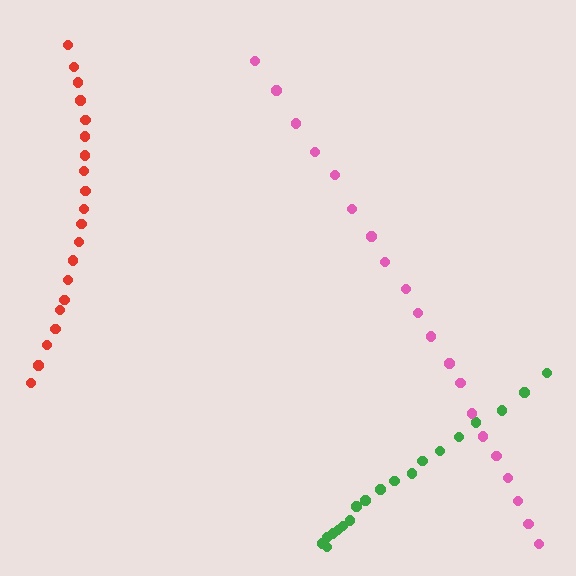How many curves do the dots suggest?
There are 3 distinct paths.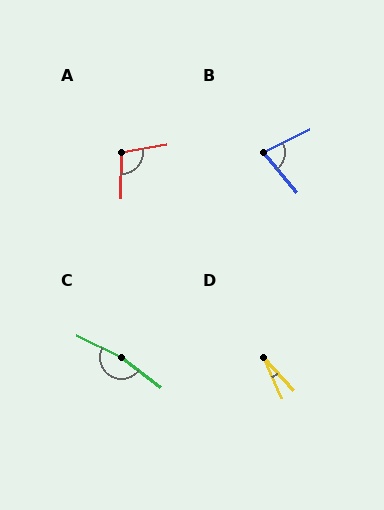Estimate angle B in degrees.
Approximately 76 degrees.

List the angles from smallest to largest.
D (18°), B (76°), A (100°), C (169°).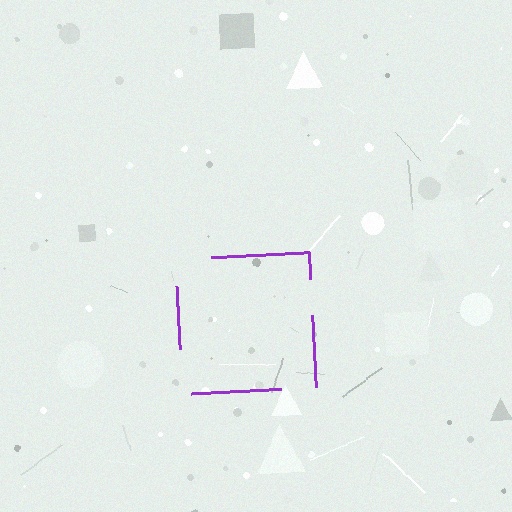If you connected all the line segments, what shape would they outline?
They would outline a square.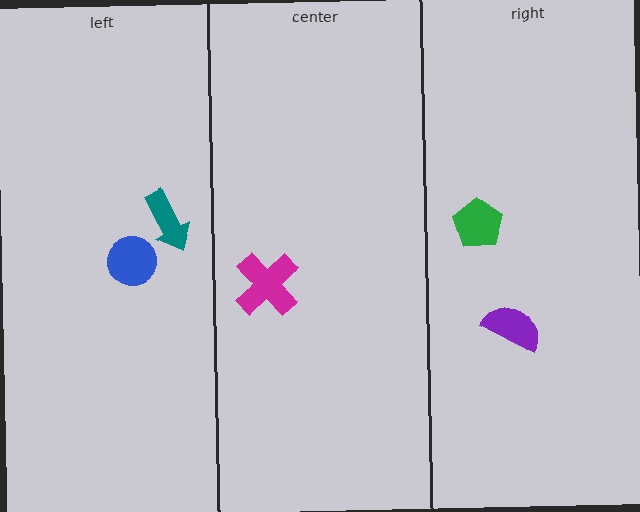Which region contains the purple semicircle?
The right region.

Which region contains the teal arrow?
The left region.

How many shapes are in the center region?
1.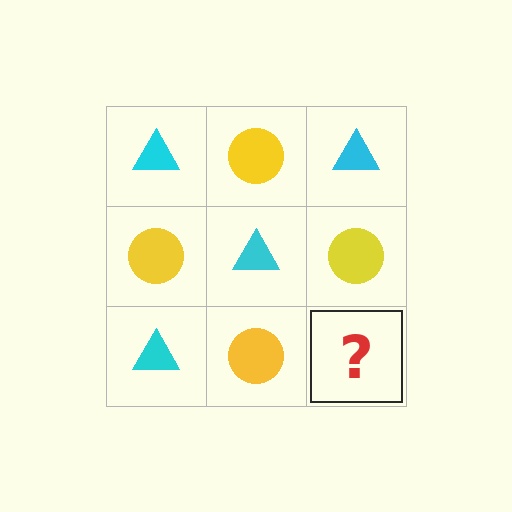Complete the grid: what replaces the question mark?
The question mark should be replaced with a cyan triangle.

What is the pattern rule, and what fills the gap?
The rule is that it alternates cyan triangle and yellow circle in a checkerboard pattern. The gap should be filled with a cyan triangle.